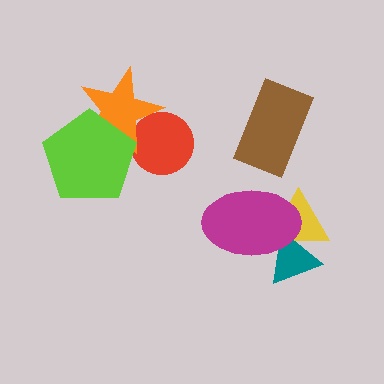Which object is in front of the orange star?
The lime pentagon is in front of the orange star.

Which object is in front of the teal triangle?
The magenta ellipse is in front of the teal triangle.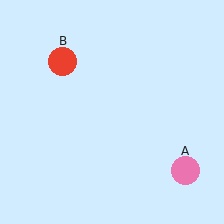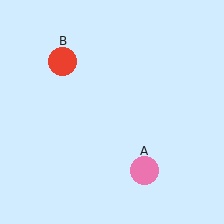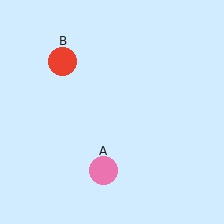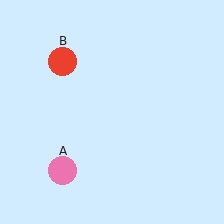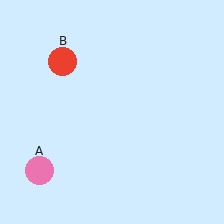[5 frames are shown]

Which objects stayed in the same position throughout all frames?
Red circle (object B) remained stationary.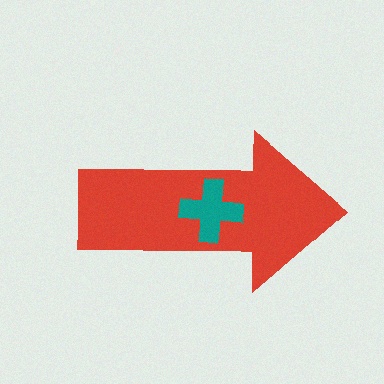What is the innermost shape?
The teal cross.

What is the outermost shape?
The red arrow.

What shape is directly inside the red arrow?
The teal cross.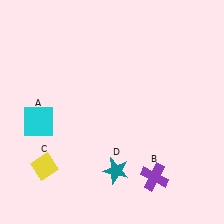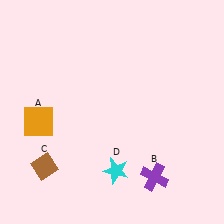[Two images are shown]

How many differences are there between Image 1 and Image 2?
There are 3 differences between the two images.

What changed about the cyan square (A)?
In Image 1, A is cyan. In Image 2, it changed to orange.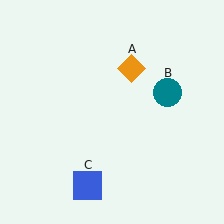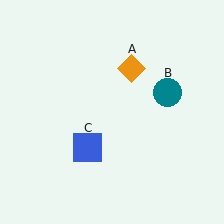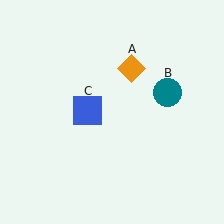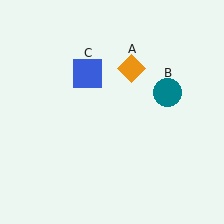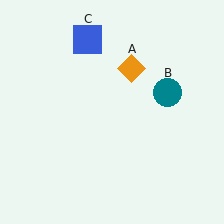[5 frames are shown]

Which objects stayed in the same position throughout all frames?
Orange diamond (object A) and teal circle (object B) remained stationary.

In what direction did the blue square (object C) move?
The blue square (object C) moved up.